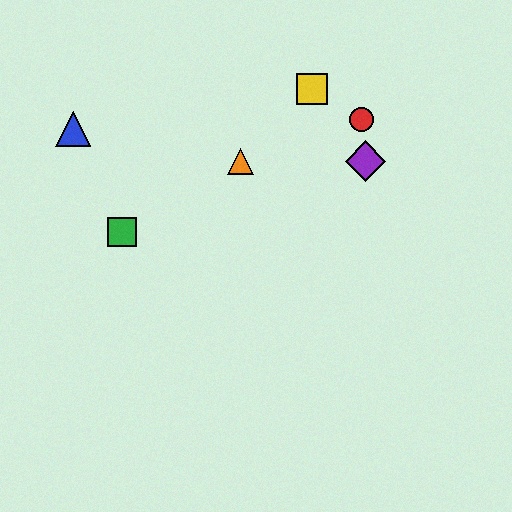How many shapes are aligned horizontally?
2 shapes (the purple diamond, the orange triangle) are aligned horizontally.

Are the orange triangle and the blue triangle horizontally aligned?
No, the orange triangle is at y≈161 and the blue triangle is at y≈129.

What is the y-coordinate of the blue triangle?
The blue triangle is at y≈129.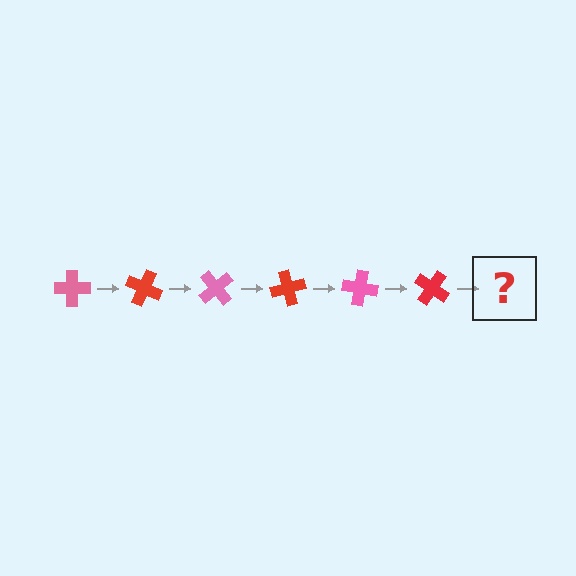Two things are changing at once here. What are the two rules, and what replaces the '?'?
The two rules are that it rotates 25 degrees each step and the color cycles through pink and red. The '?' should be a pink cross, rotated 150 degrees from the start.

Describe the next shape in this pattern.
It should be a pink cross, rotated 150 degrees from the start.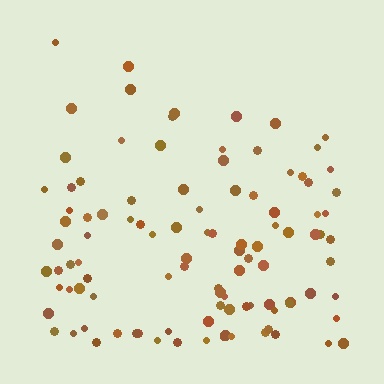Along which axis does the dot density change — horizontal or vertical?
Vertical.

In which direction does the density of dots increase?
From top to bottom, with the bottom side densest.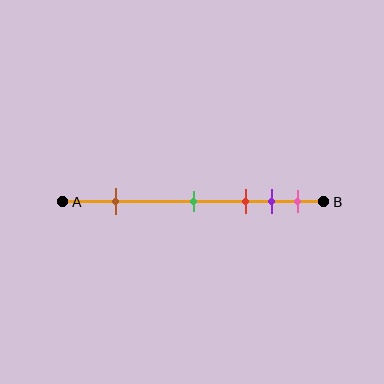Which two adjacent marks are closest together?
The purple and pink marks are the closest adjacent pair.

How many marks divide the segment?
There are 5 marks dividing the segment.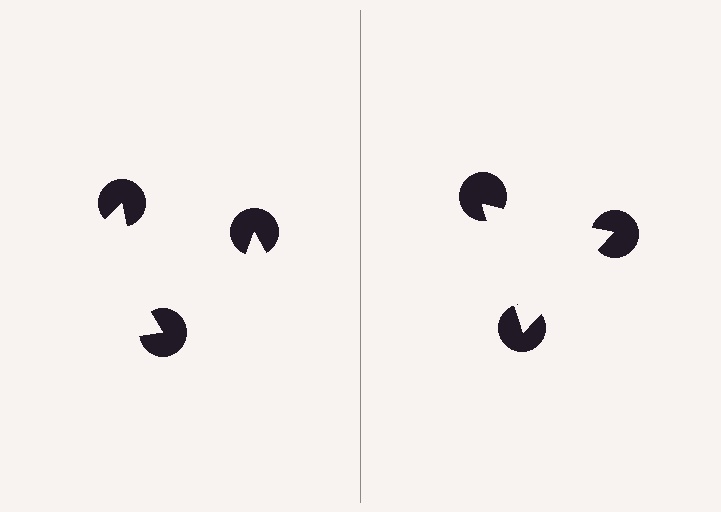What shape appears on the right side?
An illusory triangle.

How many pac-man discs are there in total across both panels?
6 — 3 on each side.